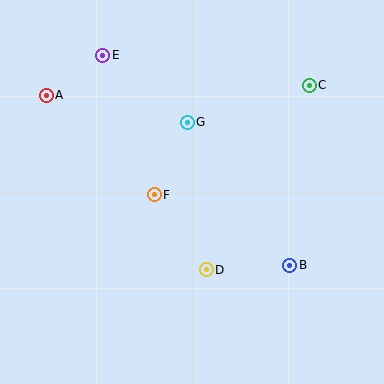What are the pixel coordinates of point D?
Point D is at (206, 270).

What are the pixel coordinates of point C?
Point C is at (309, 85).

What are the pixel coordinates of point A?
Point A is at (46, 95).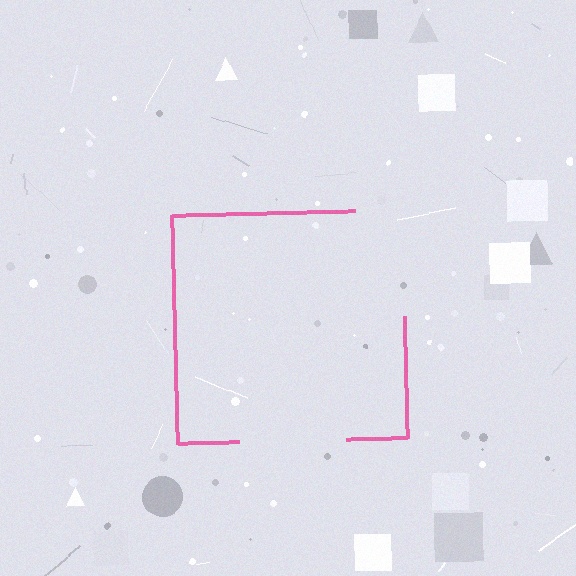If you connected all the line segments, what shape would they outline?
They would outline a square.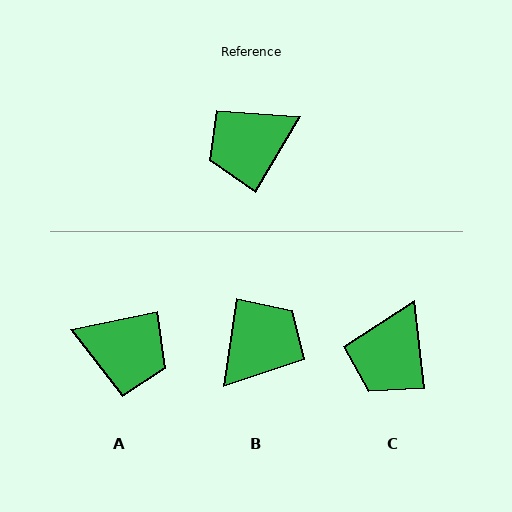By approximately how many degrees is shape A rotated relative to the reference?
Approximately 132 degrees counter-clockwise.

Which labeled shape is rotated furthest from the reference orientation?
B, about 158 degrees away.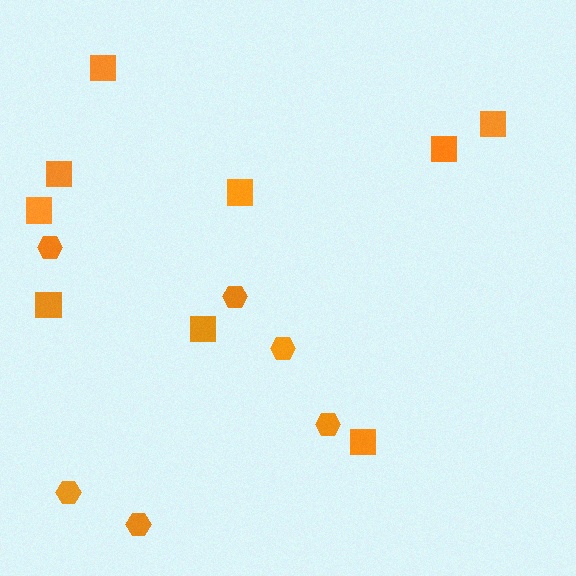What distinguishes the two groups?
There are 2 groups: one group of squares (9) and one group of hexagons (6).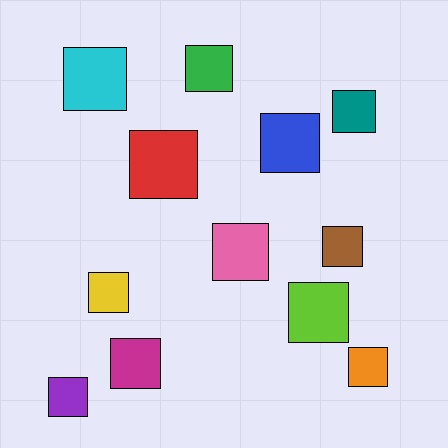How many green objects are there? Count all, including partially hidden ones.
There is 1 green object.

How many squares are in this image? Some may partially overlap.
There are 12 squares.